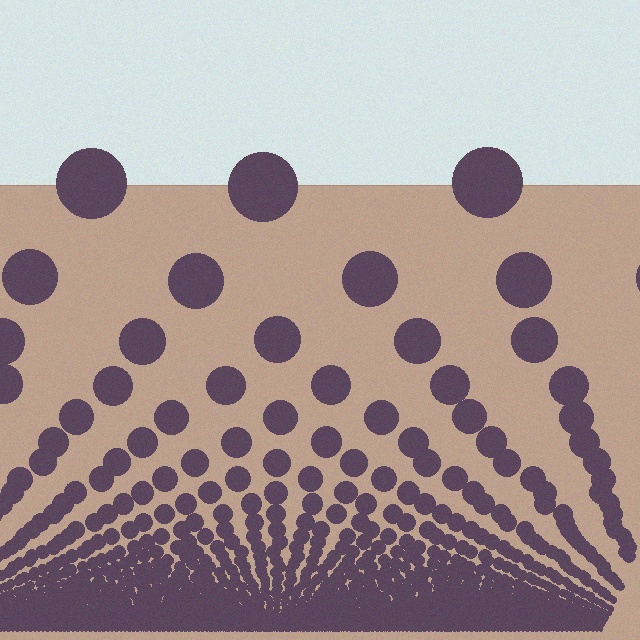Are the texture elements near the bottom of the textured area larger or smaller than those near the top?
Smaller. The gradient is inverted — elements near the bottom are smaller and denser.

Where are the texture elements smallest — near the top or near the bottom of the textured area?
Near the bottom.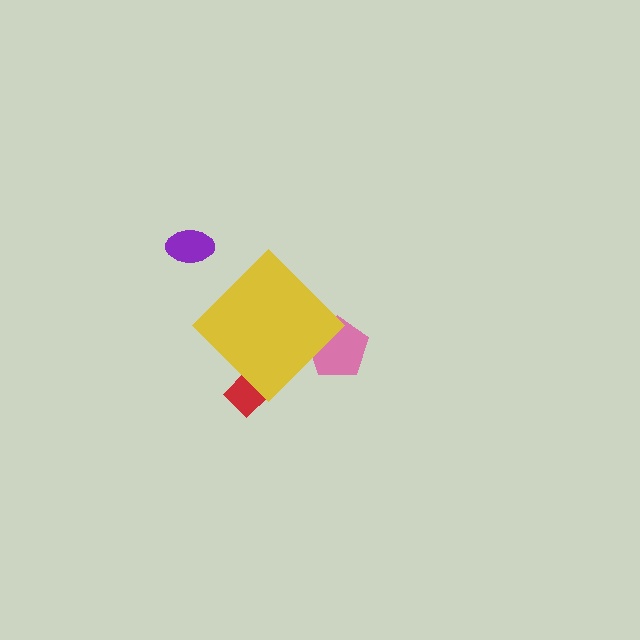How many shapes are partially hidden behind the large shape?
2 shapes are partially hidden.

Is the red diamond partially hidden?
Yes, the red diamond is partially hidden behind the yellow diamond.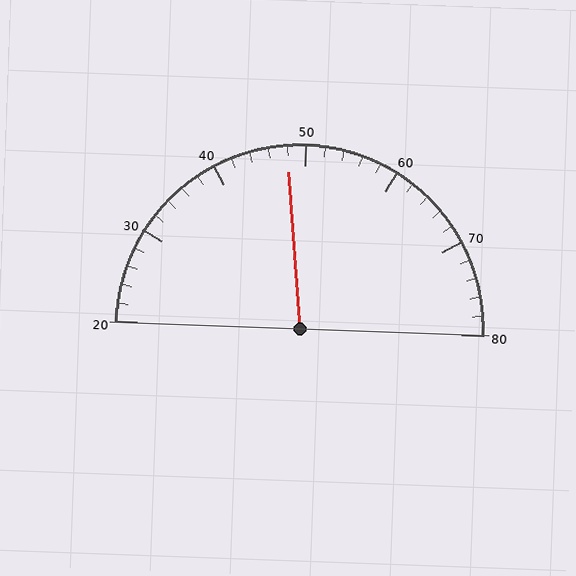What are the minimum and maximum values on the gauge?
The gauge ranges from 20 to 80.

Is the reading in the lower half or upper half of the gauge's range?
The reading is in the lower half of the range (20 to 80).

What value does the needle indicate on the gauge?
The needle indicates approximately 48.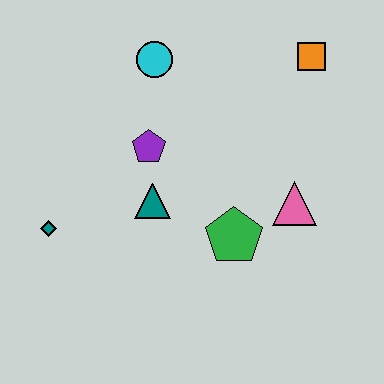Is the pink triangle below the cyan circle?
Yes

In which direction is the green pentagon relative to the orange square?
The green pentagon is below the orange square.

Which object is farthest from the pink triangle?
The teal diamond is farthest from the pink triangle.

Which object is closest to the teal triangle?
The purple pentagon is closest to the teal triangle.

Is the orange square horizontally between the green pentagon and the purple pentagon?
No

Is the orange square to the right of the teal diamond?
Yes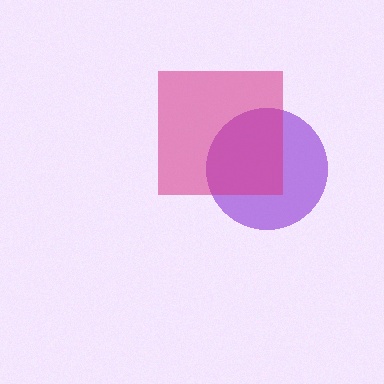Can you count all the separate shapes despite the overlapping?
Yes, there are 2 separate shapes.